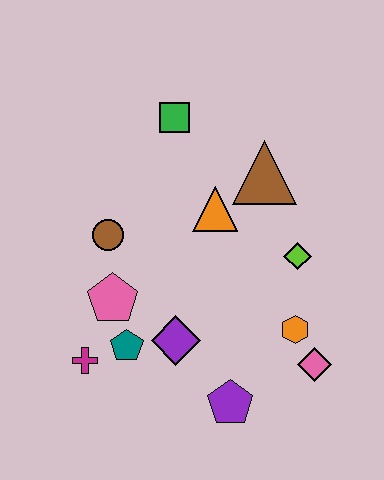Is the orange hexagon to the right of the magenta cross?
Yes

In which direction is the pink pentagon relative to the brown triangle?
The pink pentagon is to the left of the brown triangle.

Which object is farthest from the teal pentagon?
The green square is farthest from the teal pentagon.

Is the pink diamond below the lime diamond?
Yes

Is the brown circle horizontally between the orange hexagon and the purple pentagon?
No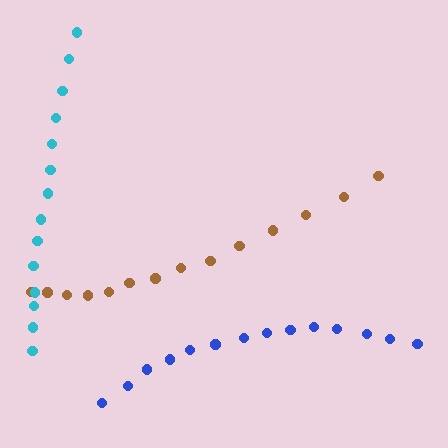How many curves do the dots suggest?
There are 3 distinct paths.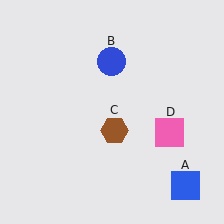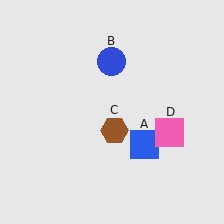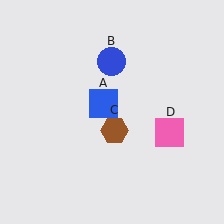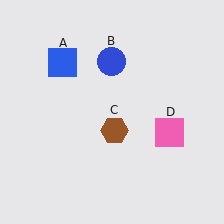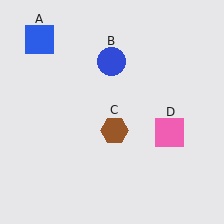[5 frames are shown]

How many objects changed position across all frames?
1 object changed position: blue square (object A).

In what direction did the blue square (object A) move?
The blue square (object A) moved up and to the left.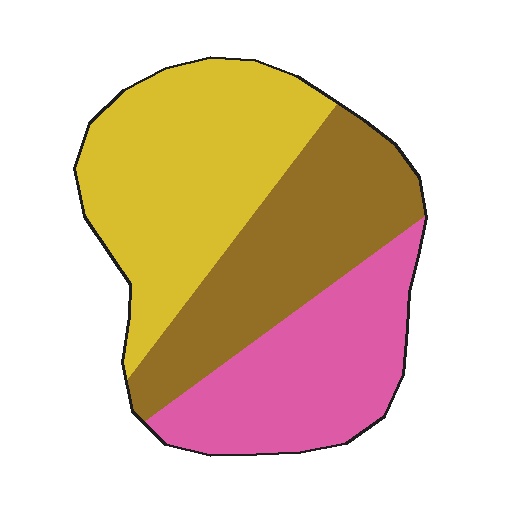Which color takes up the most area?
Yellow, at roughly 40%.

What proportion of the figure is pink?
Pink covers around 30% of the figure.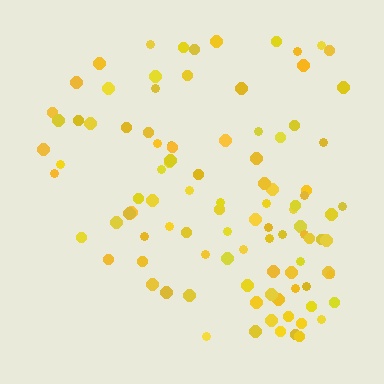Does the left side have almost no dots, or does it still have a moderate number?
Still a moderate number, just noticeably fewer than the right.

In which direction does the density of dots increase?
From left to right, with the right side densest.